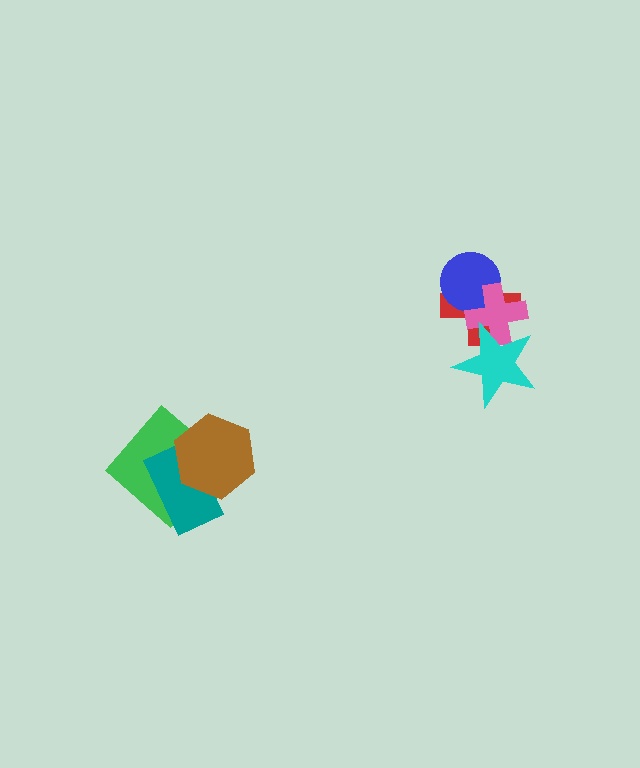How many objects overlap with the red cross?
3 objects overlap with the red cross.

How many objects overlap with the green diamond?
2 objects overlap with the green diamond.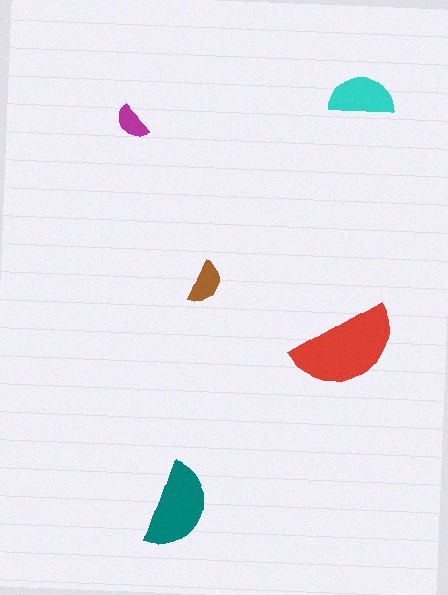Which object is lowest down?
The teal semicircle is bottommost.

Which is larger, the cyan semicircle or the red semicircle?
The red one.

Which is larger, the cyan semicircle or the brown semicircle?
The cyan one.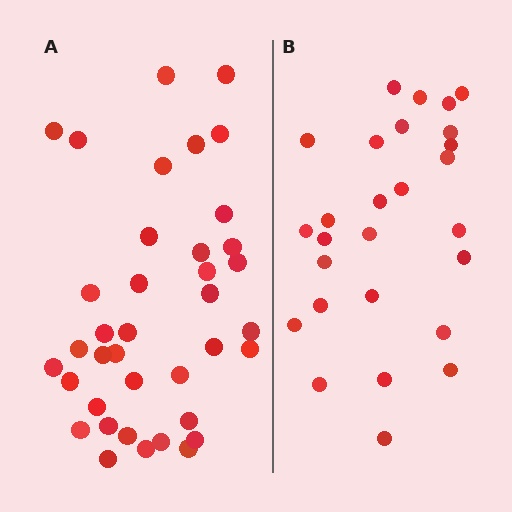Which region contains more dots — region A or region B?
Region A (the left region) has more dots.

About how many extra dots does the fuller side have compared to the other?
Region A has roughly 12 or so more dots than region B.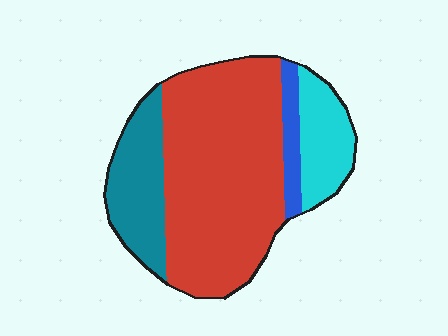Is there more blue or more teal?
Teal.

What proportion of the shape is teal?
Teal takes up about one fifth (1/5) of the shape.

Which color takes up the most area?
Red, at roughly 60%.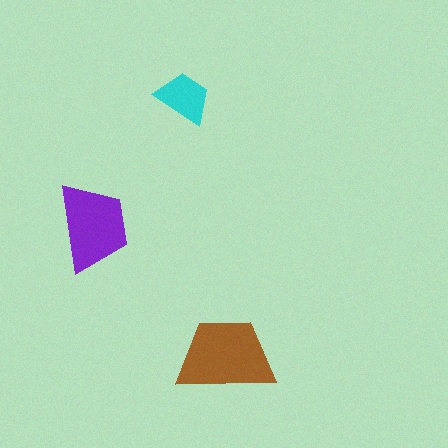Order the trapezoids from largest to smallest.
the brown one, the purple one, the cyan one.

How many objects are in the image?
There are 3 objects in the image.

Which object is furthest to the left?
The purple trapezoid is leftmost.